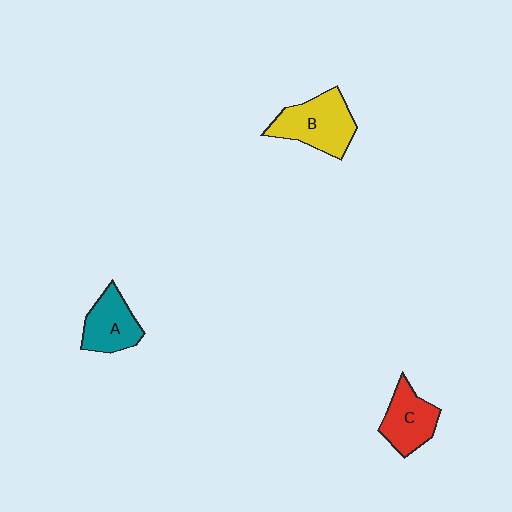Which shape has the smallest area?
Shape A (teal).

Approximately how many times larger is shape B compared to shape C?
Approximately 1.3 times.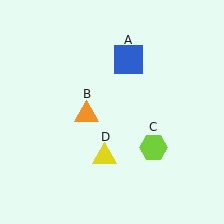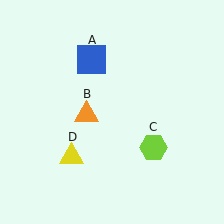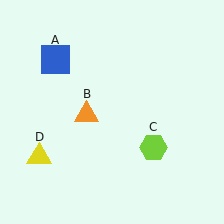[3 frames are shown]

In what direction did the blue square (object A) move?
The blue square (object A) moved left.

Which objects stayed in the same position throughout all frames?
Orange triangle (object B) and lime hexagon (object C) remained stationary.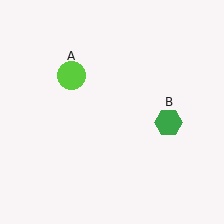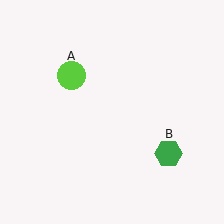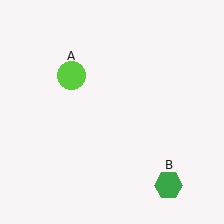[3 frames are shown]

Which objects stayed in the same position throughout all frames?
Lime circle (object A) remained stationary.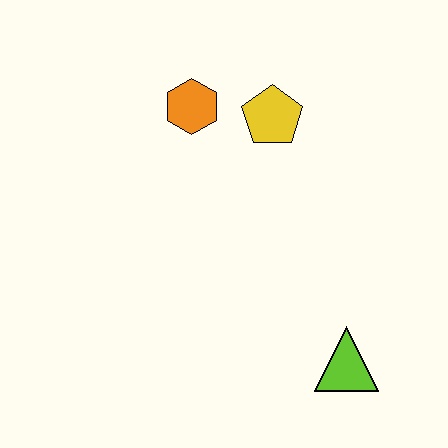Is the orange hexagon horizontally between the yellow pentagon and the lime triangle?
No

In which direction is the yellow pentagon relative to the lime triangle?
The yellow pentagon is above the lime triangle.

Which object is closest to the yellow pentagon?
The orange hexagon is closest to the yellow pentagon.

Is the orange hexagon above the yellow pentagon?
Yes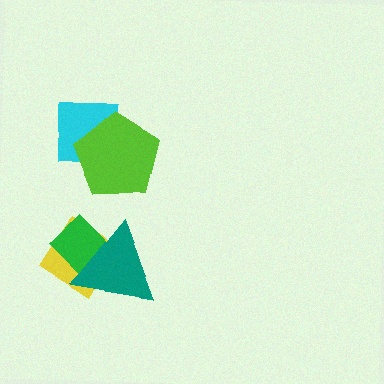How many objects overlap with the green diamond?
2 objects overlap with the green diamond.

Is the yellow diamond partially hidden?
Yes, it is partially covered by another shape.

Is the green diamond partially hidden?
Yes, it is partially covered by another shape.